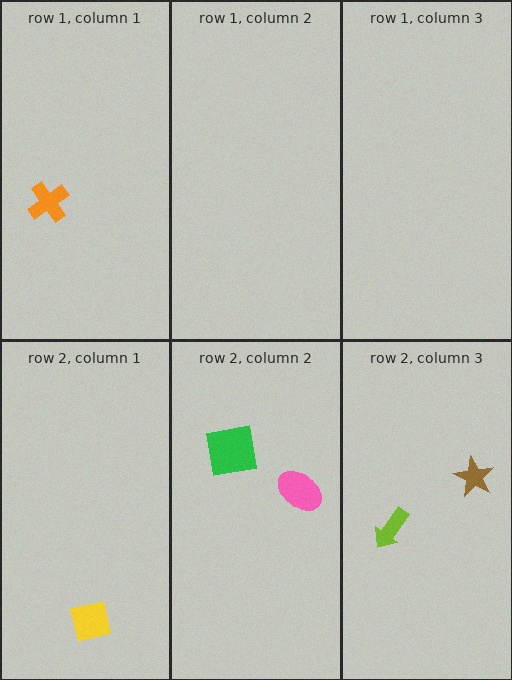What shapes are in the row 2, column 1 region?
The yellow square.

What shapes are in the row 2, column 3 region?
The brown star, the lime arrow.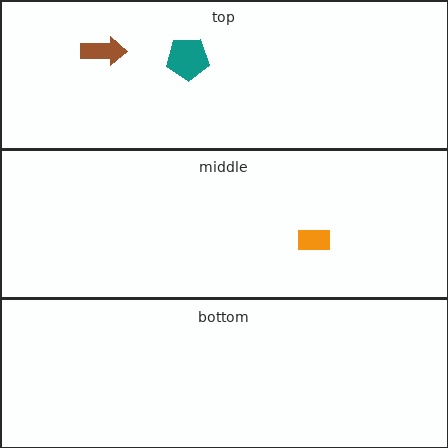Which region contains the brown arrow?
The top region.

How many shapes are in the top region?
2.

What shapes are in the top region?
The brown arrow, the teal pentagon.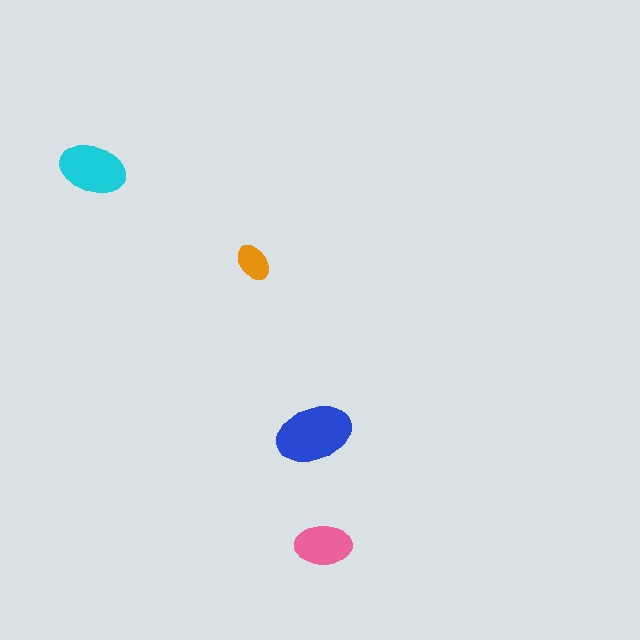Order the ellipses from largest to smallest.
the blue one, the cyan one, the pink one, the orange one.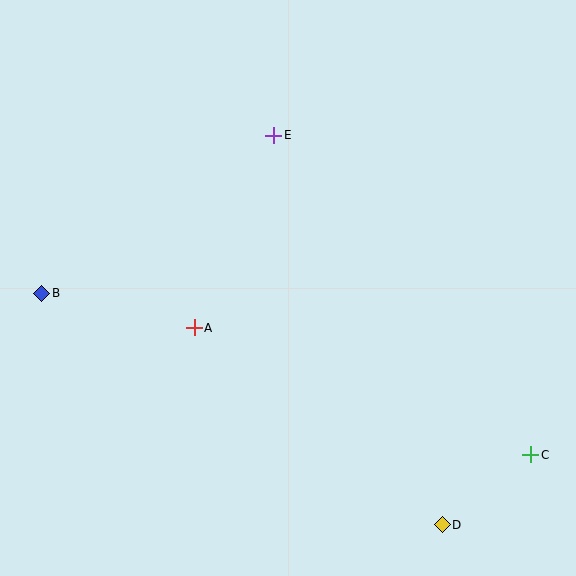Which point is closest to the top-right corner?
Point E is closest to the top-right corner.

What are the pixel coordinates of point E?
Point E is at (274, 135).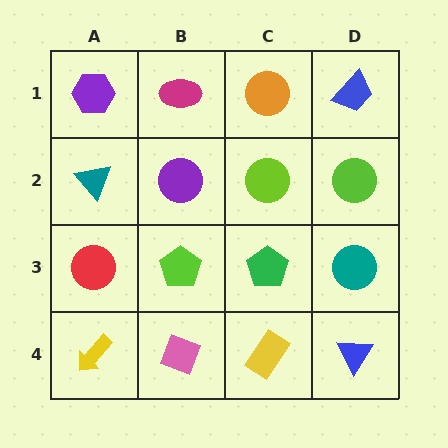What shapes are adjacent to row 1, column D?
A lime circle (row 2, column D), an orange circle (row 1, column C).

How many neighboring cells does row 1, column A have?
2.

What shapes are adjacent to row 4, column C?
A green pentagon (row 3, column C), a pink diamond (row 4, column B), a blue triangle (row 4, column D).